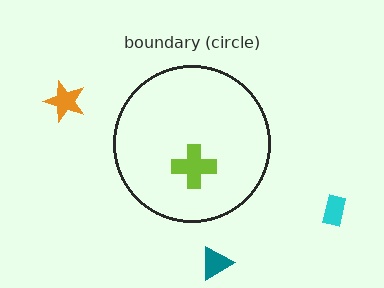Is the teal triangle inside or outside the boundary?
Outside.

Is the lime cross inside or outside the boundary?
Inside.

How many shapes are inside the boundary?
1 inside, 3 outside.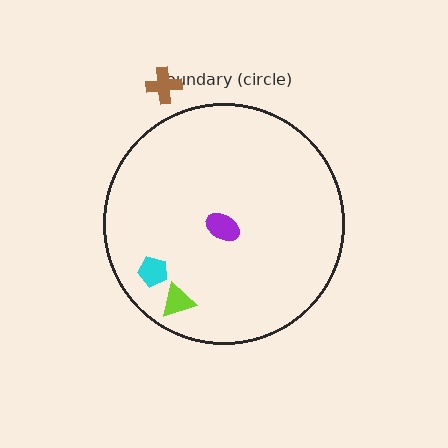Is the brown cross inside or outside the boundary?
Outside.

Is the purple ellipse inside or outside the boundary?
Inside.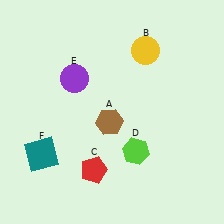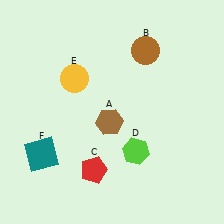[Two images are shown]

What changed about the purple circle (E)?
In Image 1, E is purple. In Image 2, it changed to yellow.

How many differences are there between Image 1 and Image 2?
There are 2 differences between the two images.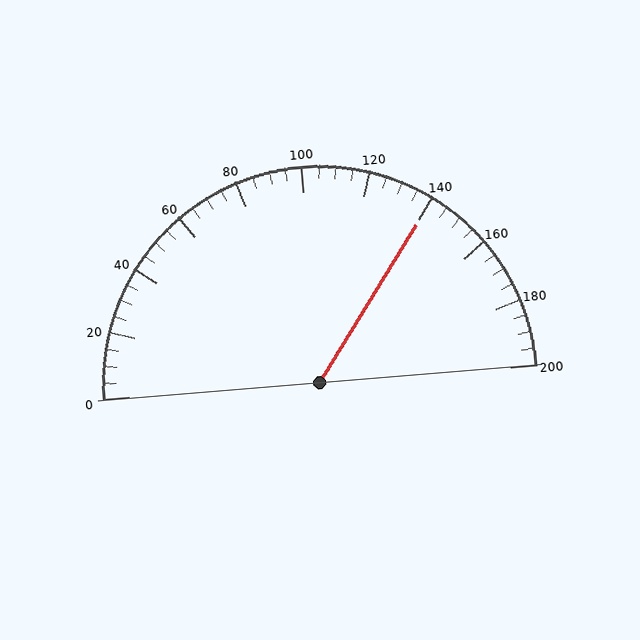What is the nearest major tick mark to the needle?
The nearest major tick mark is 140.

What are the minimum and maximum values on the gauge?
The gauge ranges from 0 to 200.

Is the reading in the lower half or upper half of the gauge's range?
The reading is in the upper half of the range (0 to 200).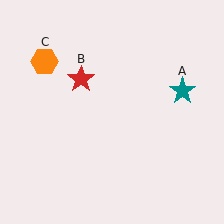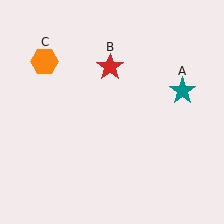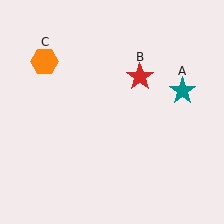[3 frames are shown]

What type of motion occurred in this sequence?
The red star (object B) rotated clockwise around the center of the scene.